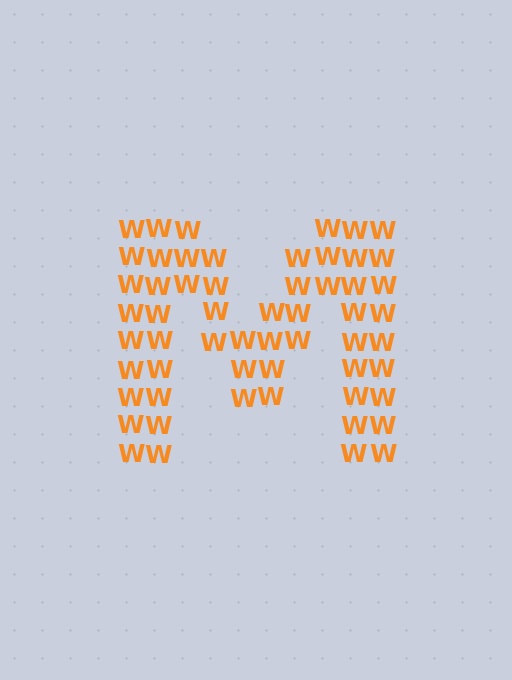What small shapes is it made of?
It is made of small letter W's.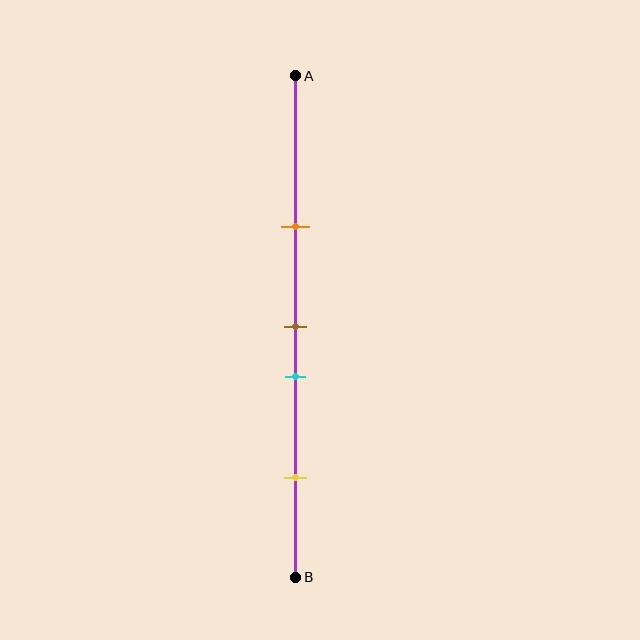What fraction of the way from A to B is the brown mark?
The brown mark is approximately 50% (0.5) of the way from A to B.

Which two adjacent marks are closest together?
The brown and cyan marks are the closest adjacent pair.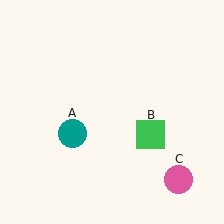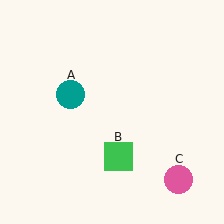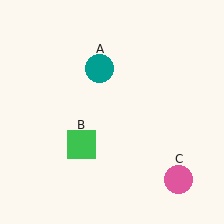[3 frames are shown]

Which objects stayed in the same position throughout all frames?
Pink circle (object C) remained stationary.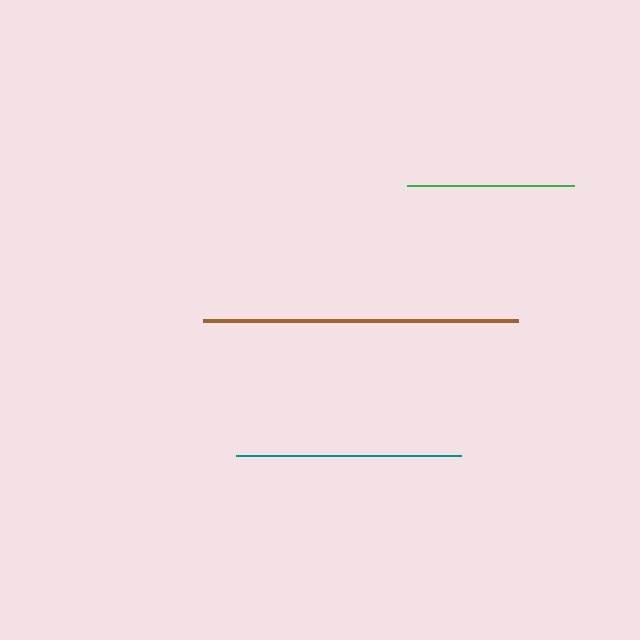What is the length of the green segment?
The green segment is approximately 167 pixels long.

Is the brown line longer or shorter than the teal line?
The brown line is longer than the teal line.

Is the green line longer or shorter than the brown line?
The brown line is longer than the green line.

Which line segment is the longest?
The brown line is the longest at approximately 315 pixels.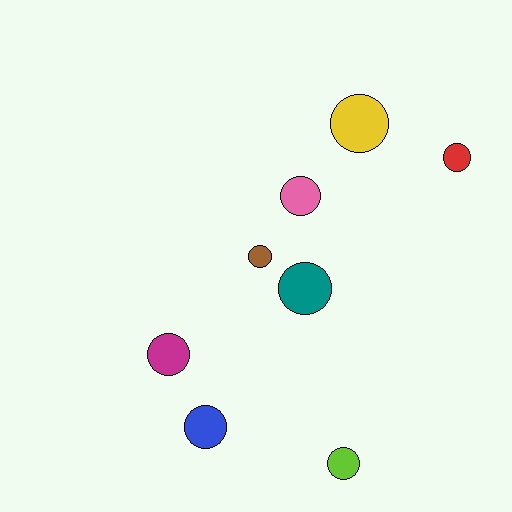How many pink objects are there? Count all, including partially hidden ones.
There is 1 pink object.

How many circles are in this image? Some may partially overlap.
There are 8 circles.